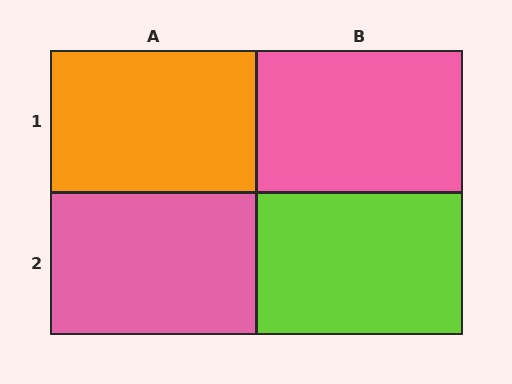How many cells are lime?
1 cell is lime.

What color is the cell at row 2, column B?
Lime.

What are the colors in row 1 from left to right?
Orange, pink.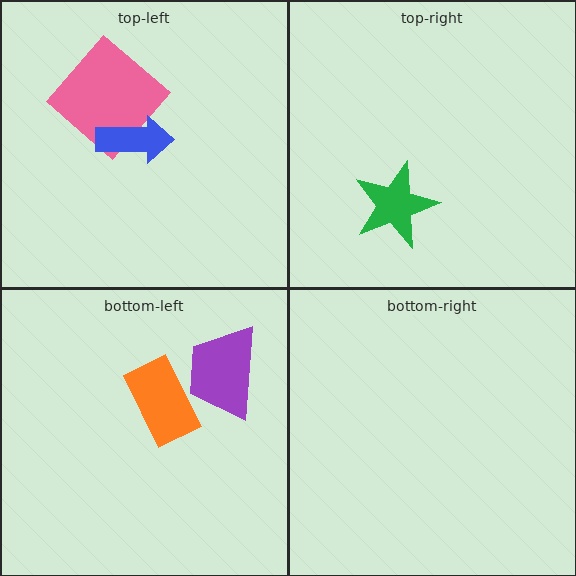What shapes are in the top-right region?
The green star.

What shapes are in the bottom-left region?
The orange rectangle, the purple trapezoid.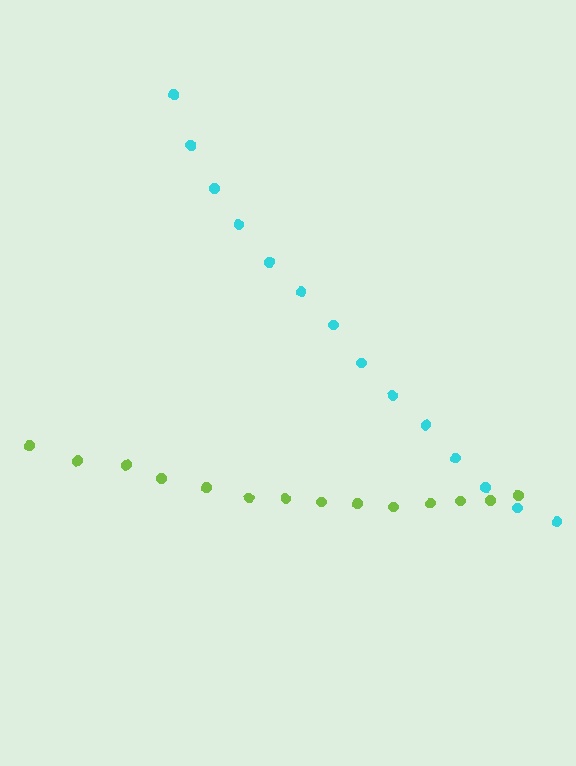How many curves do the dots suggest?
There are 2 distinct paths.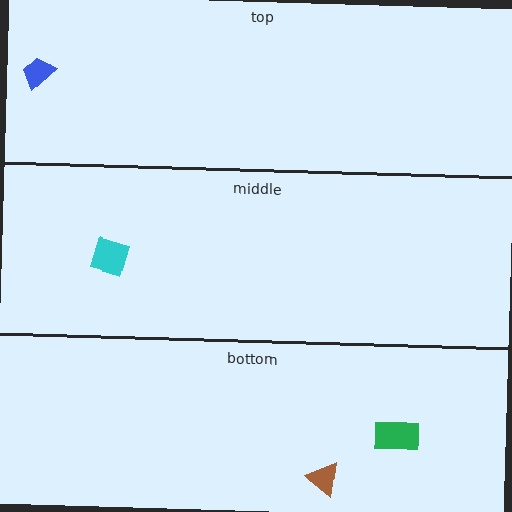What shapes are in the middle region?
The cyan diamond.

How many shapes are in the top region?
1.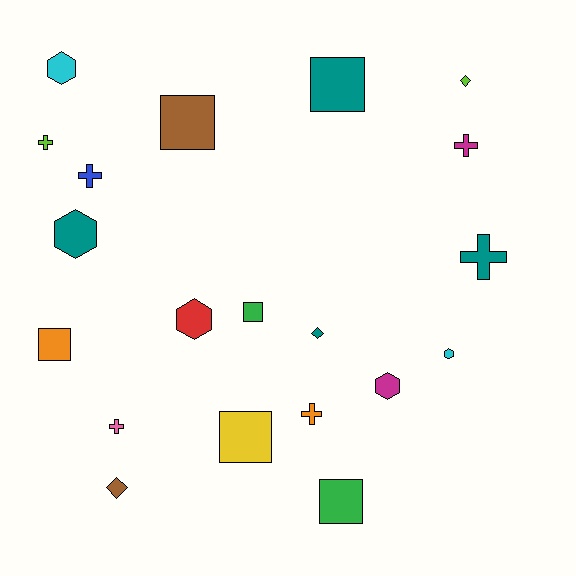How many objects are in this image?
There are 20 objects.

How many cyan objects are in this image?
There are 2 cyan objects.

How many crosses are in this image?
There are 6 crosses.